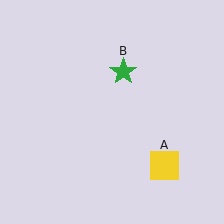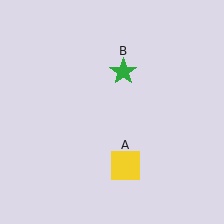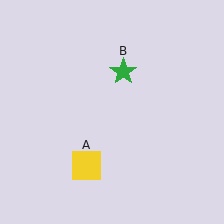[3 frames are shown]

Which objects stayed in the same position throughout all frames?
Green star (object B) remained stationary.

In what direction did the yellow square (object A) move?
The yellow square (object A) moved left.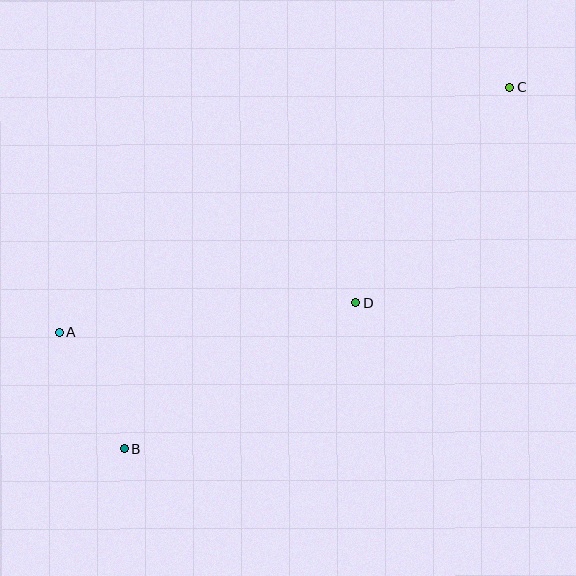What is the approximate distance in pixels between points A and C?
The distance between A and C is approximately 513 pixels.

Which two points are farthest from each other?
Points B and C are farthest from each other.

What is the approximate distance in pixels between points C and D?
The distance between C and D is approximately 265 pixels.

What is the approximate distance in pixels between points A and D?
The distance between A and D is approximately 298 pixels.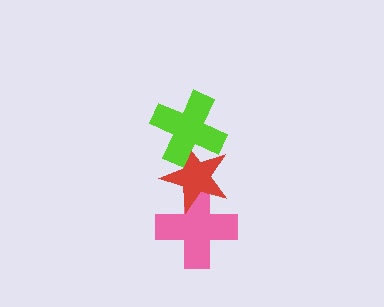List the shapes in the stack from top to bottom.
From top to bottom: the lime cross, the red star, the pink cross.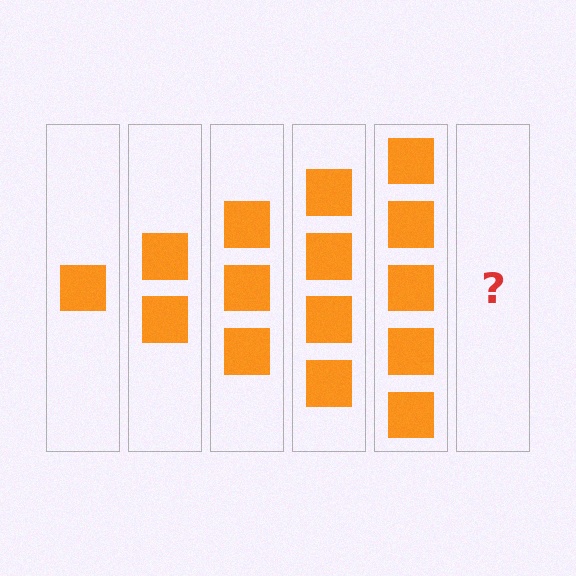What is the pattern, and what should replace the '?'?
The pattern is that each step adds one more square. The '?' should be 6 squares.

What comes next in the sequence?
The next element should be 6 squares.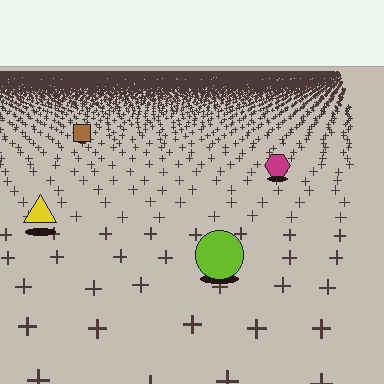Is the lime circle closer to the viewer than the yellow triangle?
Yes. The lime circle is closer — you can tell from the texture gradient: the ground texture is coarser near it.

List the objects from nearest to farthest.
From nearest to farthest: the lime circle, the yellow triangle, the magenta hexagon, the brown square.